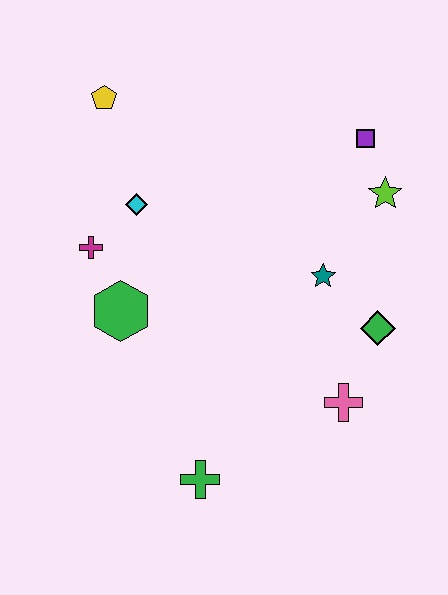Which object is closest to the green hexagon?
The magenta cross is closest to the green hexagon.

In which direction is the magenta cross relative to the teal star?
The magenta cross is to the left of the teal star.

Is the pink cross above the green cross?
Yes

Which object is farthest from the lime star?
The green cross is farthest from the lime star.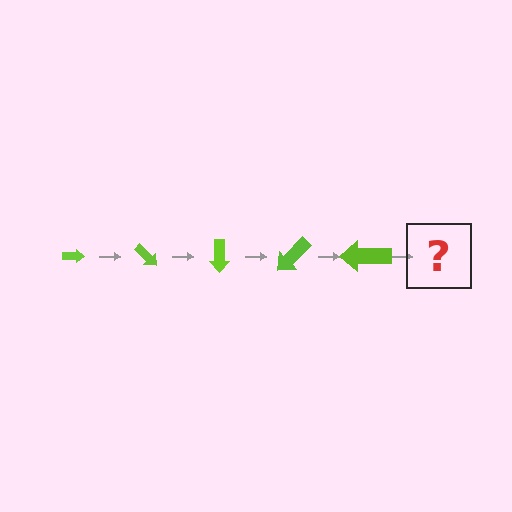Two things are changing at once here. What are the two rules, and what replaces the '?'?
The two rules are that the arrow grows larger each step and it rotates 45 degrees each step. The '?' should be an arrow, larger than the previous one and rotated 225 degrees from the start.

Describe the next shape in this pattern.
It should be an arrow, larger than the previous one and rotated 225 degrees from the start.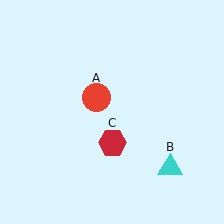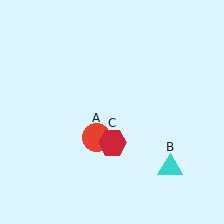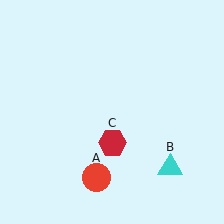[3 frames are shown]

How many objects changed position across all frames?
1 object changed position: red circle (object A).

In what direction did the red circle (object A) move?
The red circle (object A) moved down.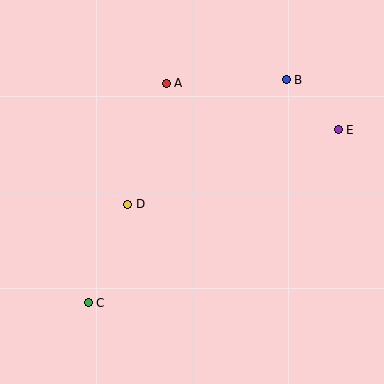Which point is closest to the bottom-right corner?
Point E is closest to the bottom-right corner.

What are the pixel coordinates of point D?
Point D is at (128, 204).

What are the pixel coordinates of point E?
Point E is at (338, 130).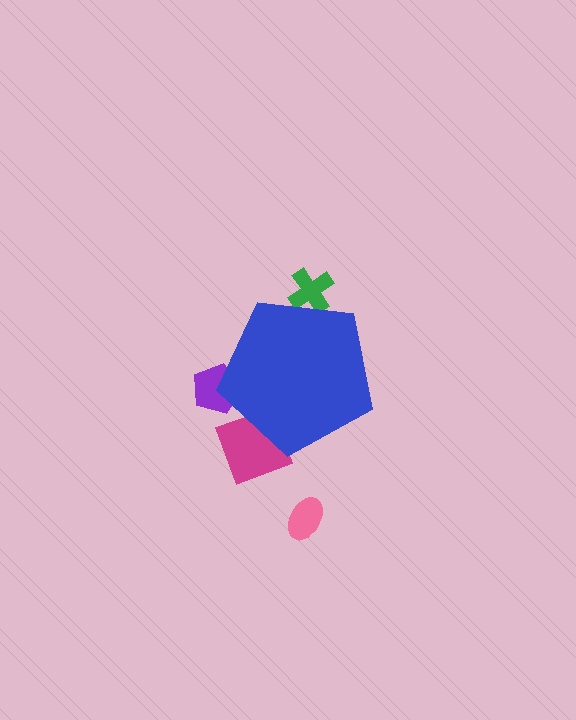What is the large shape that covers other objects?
A blue pentagon.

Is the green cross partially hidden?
Yes, the green cross is partially hidden behind the blue pentagon.